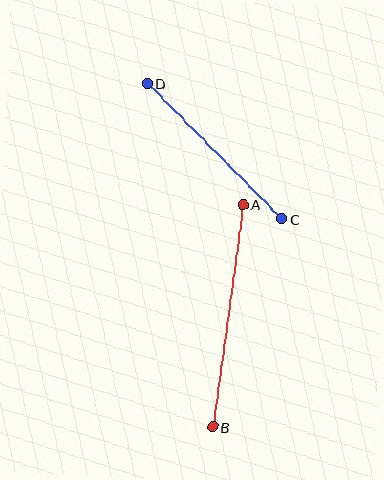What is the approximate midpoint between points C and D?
The midpoint is at approximately (215, 151) pixels.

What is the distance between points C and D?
The distance is approximately 191 pixels.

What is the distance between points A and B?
The distance is approximately 224 pixels.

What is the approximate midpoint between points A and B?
The midpoint is at approximately (228, 316) pixels.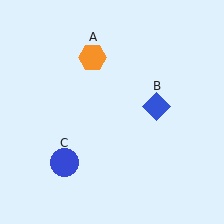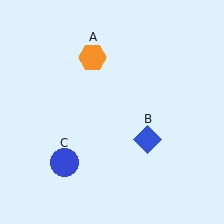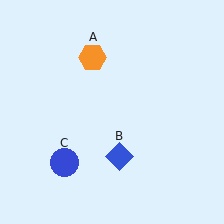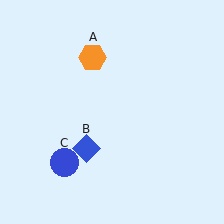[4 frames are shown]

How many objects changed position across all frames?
1 object changed position: blue diamond (object B).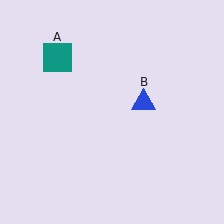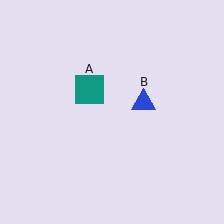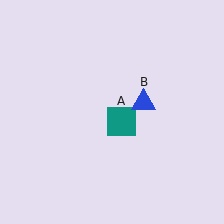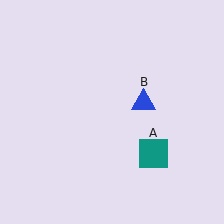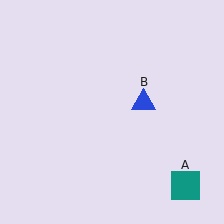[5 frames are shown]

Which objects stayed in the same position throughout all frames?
Blue triangle (object B) remained stationary.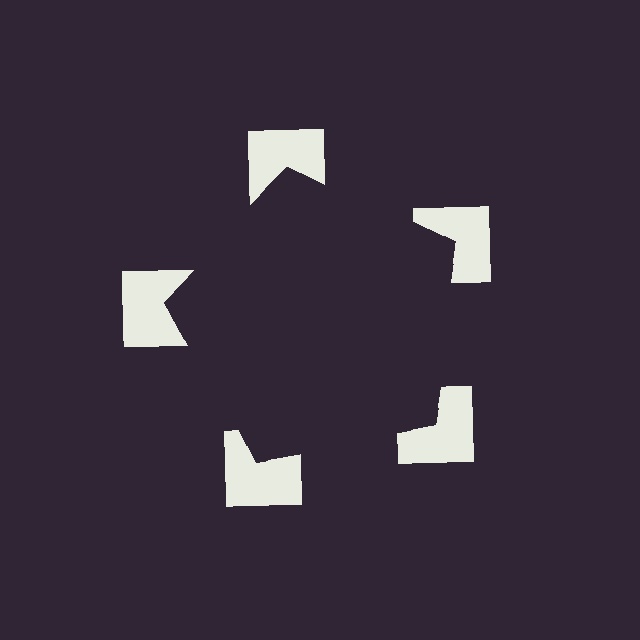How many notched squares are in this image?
There are 5 — one at each vertex of the illusory pentagon.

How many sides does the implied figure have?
5 sides.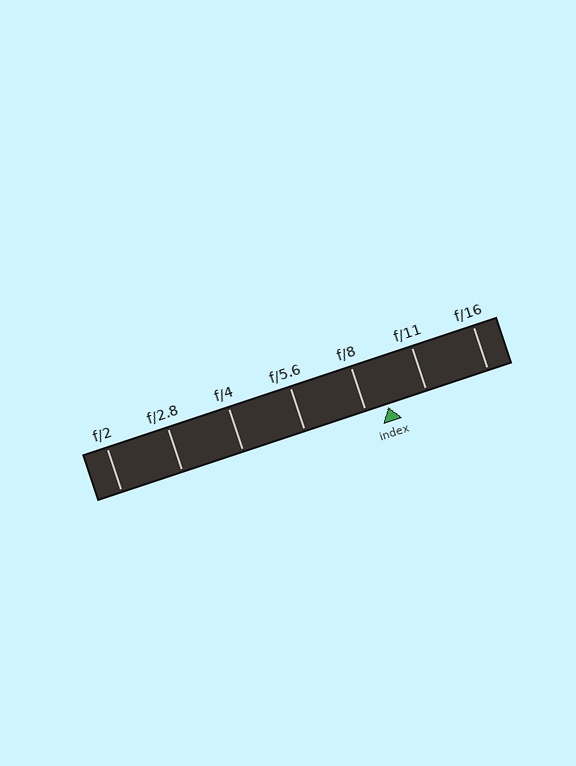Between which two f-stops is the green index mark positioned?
The index mark is between f/8 and f/11.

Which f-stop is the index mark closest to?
The index mark is closest to f/8.